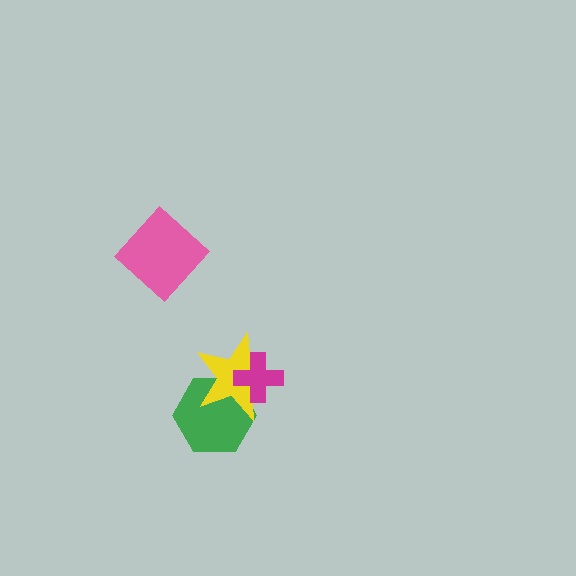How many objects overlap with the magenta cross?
2 objects overlap with the magenta cross.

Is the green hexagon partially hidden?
Yes, it is partially covered by another shape.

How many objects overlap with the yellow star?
2 objects overlap with the yellow star.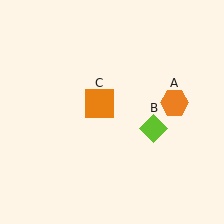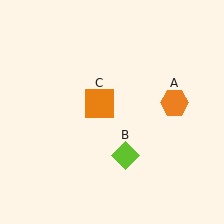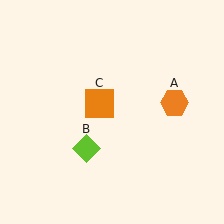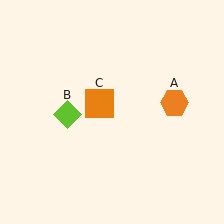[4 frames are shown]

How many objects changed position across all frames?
1 object changed position: lime diamond (object B).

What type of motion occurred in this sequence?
The lime diamond (object B) rotated clockwise around the center of the scene.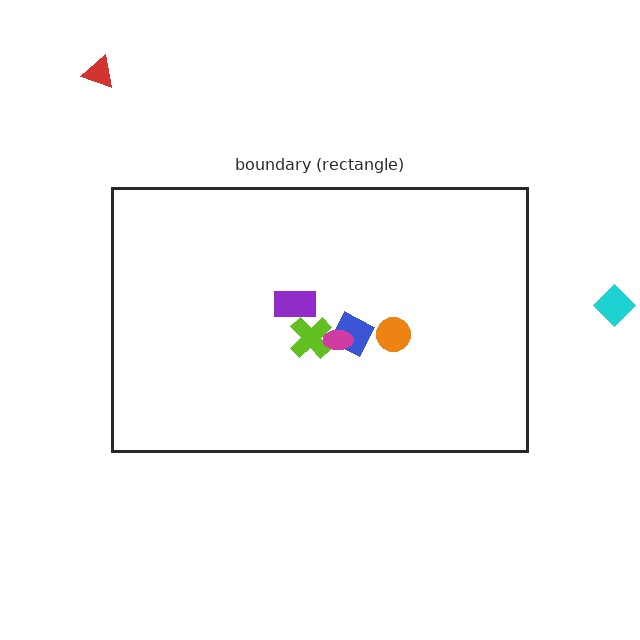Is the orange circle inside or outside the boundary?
Inside.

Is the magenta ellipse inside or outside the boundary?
Inside.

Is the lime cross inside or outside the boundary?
Inside.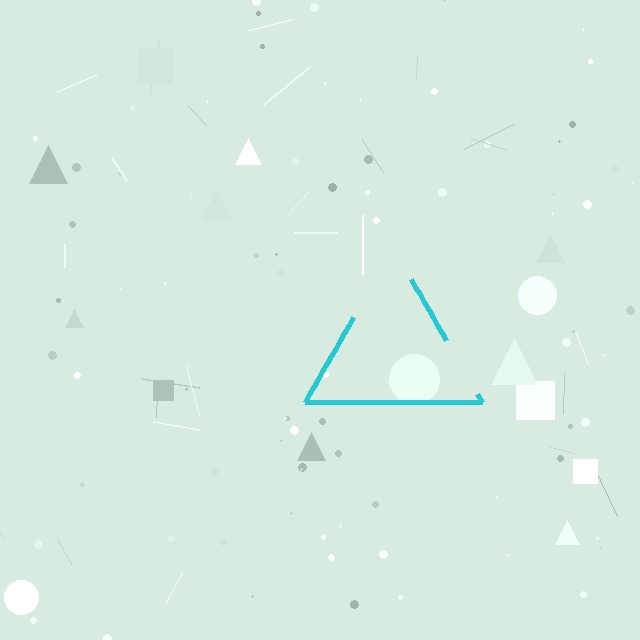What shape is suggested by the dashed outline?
The dashed outline suggests a triangle.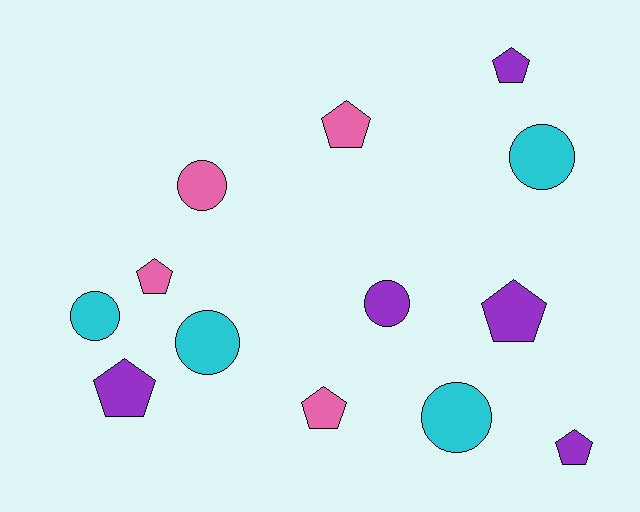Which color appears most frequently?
Purple, with 5 objects.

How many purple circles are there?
There is 1 purple circle.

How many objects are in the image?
There are 13 objects.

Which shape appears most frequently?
Pentagon, with 7 objects.